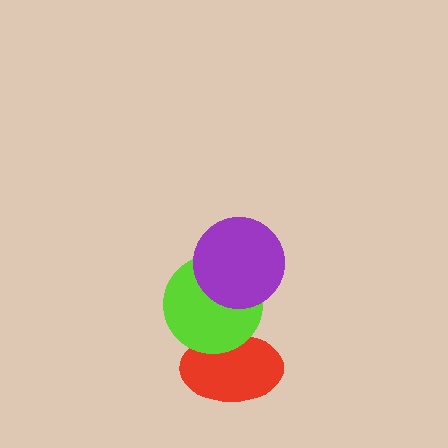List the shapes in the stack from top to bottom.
From top to bottom: the purple circle, the lime circle, the red ellipse.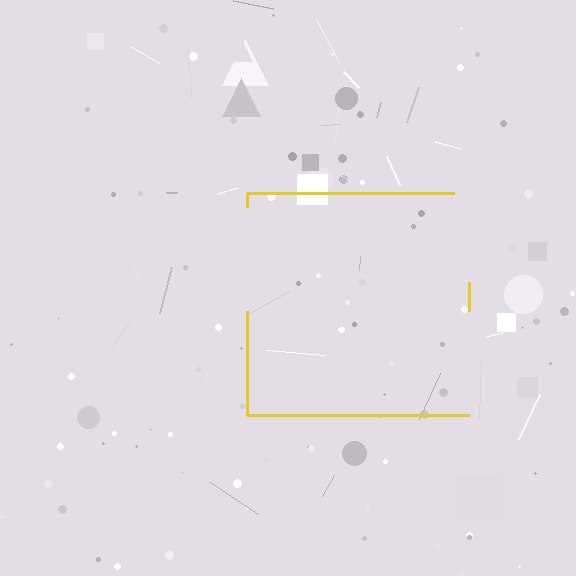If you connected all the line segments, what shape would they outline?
They would outline a square.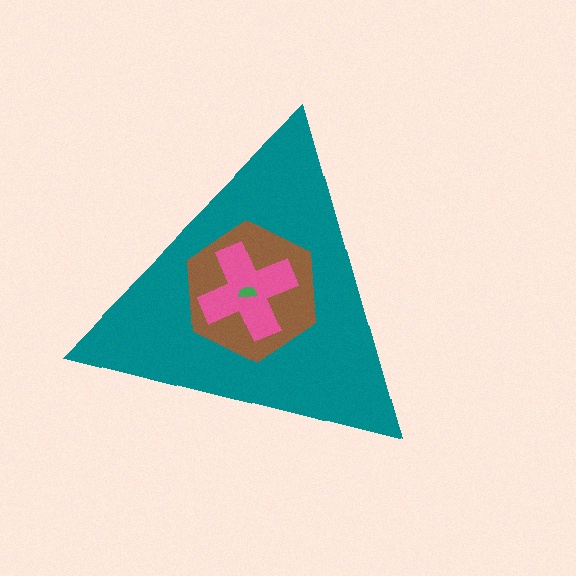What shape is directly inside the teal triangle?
The brown hexagon.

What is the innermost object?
The green semicircle.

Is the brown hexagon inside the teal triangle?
Yes.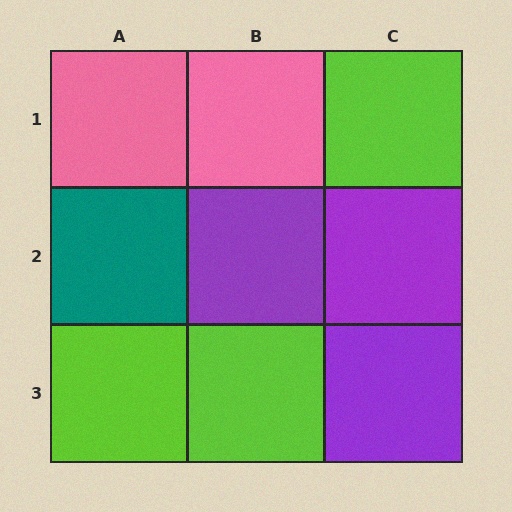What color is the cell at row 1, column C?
Lime.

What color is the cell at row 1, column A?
Pink.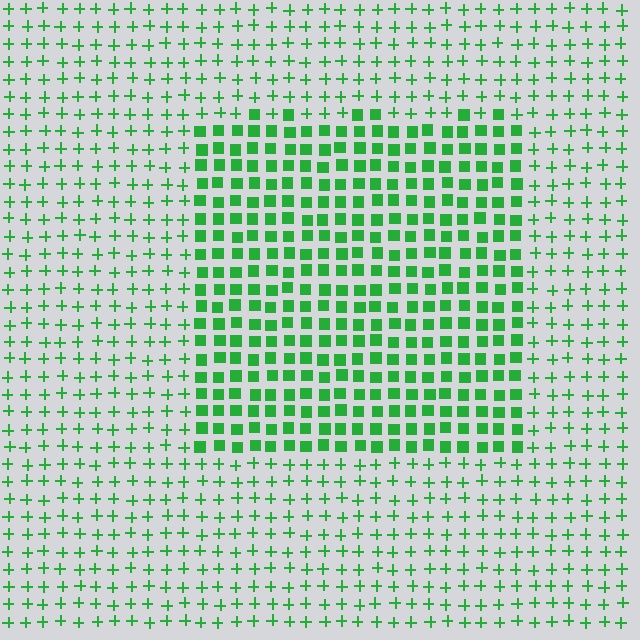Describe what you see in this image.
The image is filled with small green elements arranged in a uniform grid. A rectangle-shaped region contains squares, while the surrounding area contains plus signs. The boundary is defined purely by the change in element shape.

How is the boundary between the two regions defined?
The boundary is defined by a change in element shape: squares inside vs. plus signs outside. All elements share the same color and spacing.